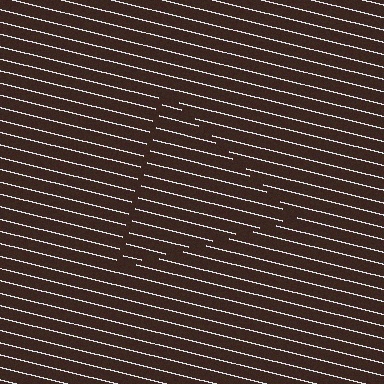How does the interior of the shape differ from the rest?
The interior of the shape contains the same grating, shifted by half a period — the contour is defined by the phase discontinuity where line-ends from the inner and outer gratings abut.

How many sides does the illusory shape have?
3 sides — the line-ends trace a triangle.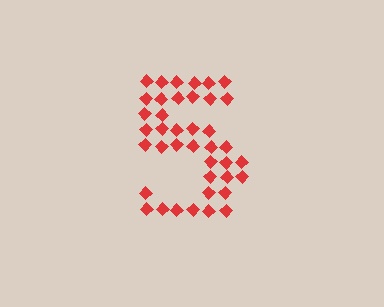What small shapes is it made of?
It is made of small diamonds.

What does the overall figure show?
The overall figure shows the digit 5.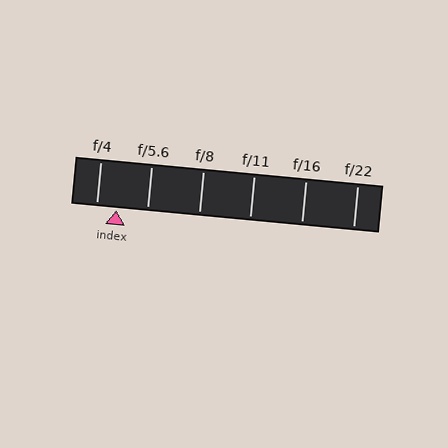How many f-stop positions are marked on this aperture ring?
There are 6 f-stop positions marked.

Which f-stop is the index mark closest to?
The index mark is closest to f/4.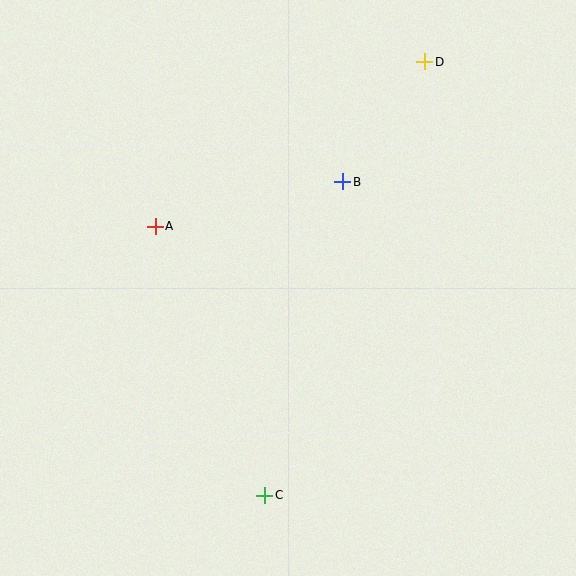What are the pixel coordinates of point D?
Point D is at (425, 62).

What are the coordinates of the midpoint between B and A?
The midpoint between B and A is at (249, 204).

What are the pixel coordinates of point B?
Point B is at (343, 182).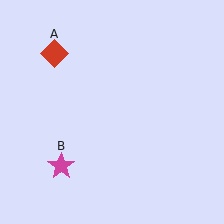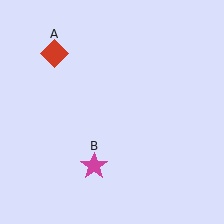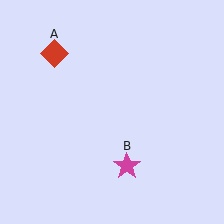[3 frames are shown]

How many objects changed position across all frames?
1 object changed position: magenta star (object B).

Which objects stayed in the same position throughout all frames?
Red diamond (object A) remained stationary.